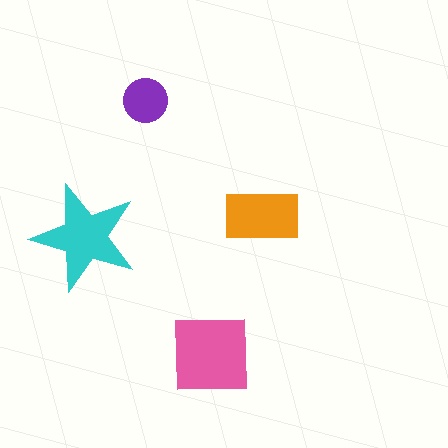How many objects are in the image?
There are 4 objects in the image.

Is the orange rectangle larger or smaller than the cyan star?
Smaller.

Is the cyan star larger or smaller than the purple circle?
Larger.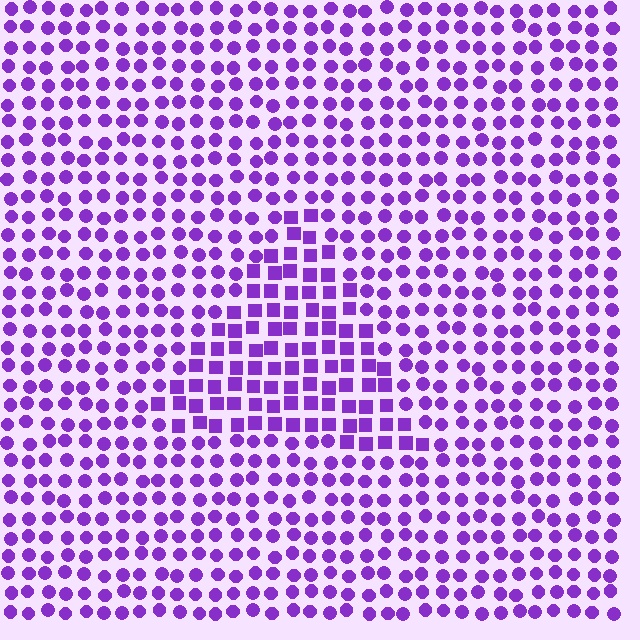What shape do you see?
I see a triangle.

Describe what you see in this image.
The image is filled with small purple elements arranged in a uniform grid. A triangle-shaped region contains squares, while the surrounding area contains circles. The boundary is defined purely by the change in element shape.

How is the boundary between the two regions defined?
The boundary is defined by a change in element shape: squares inside vs. circles outside. All elements share the same color and spacing.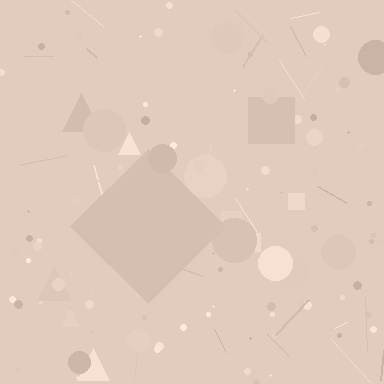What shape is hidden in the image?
A diamond is hidden in the image.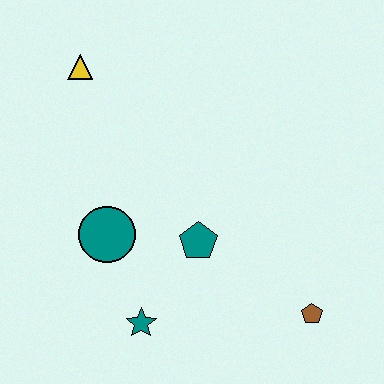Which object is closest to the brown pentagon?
The teal pentagon is closest to the brown pentagon.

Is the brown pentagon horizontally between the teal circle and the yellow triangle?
No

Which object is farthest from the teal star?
The yellow triangle is farthest from the teal star.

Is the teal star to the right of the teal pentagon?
No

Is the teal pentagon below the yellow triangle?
Yes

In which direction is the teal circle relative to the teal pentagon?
The teal circle is to the left of the teal pentagon.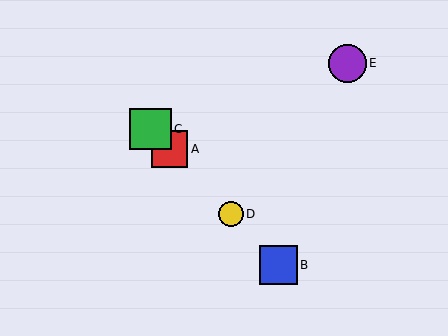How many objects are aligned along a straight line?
4 objects (A, B, C, D) are aligned along a straight line.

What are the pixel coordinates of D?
Object D is at (231, 214).